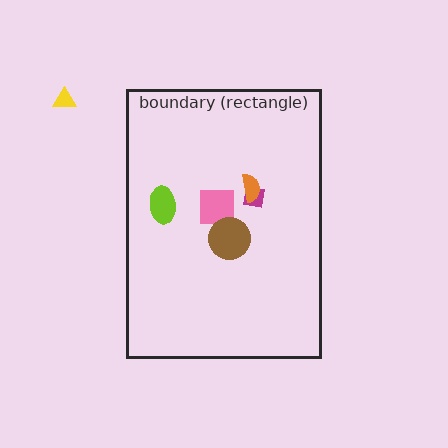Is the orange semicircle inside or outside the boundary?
Inside.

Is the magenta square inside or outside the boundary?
Inside.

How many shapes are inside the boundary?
5 inside, 1 outside.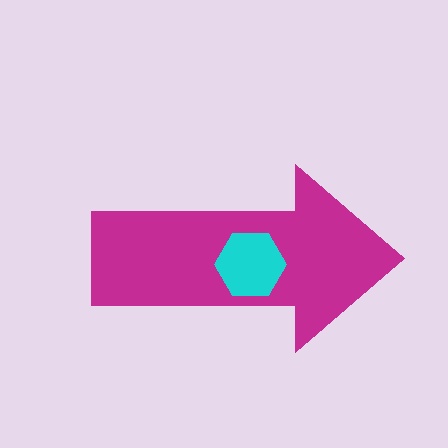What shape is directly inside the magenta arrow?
The cyan hexagon.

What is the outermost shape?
The magenta arrow.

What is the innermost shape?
The cyan hexagon.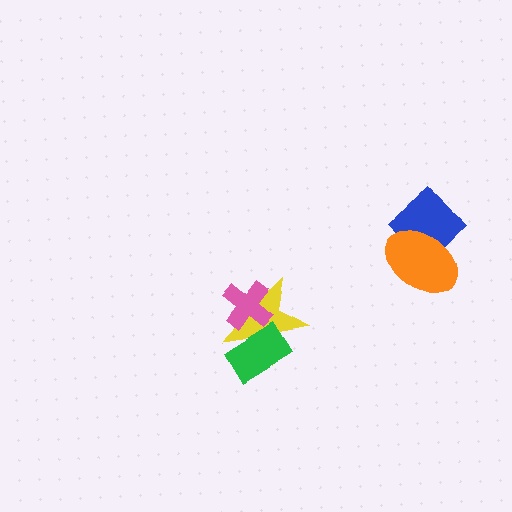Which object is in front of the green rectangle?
The pink cross is in front of the green rectangle.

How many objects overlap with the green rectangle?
2 objects overlap with the green rectangle.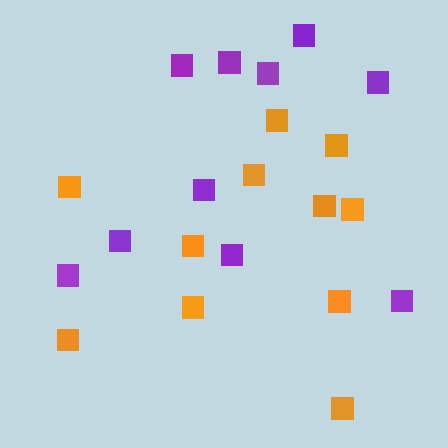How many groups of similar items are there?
There are 2 groups: one group of purple squares (10) and one group of orange squares (11).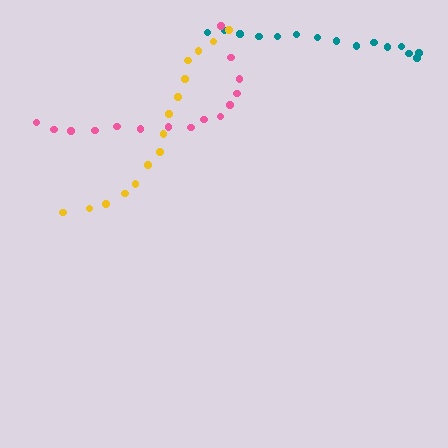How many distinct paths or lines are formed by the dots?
There are 3 distinct paths.